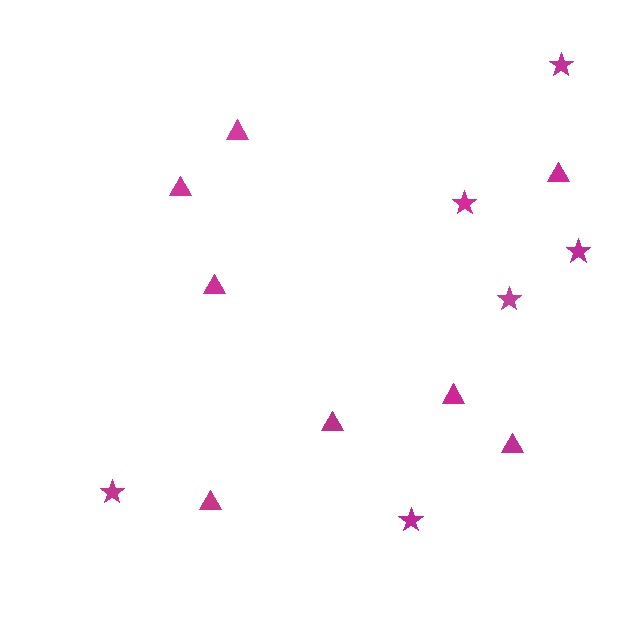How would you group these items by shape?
There are 2 groups: one group of stars (6) and one group of triangles (8).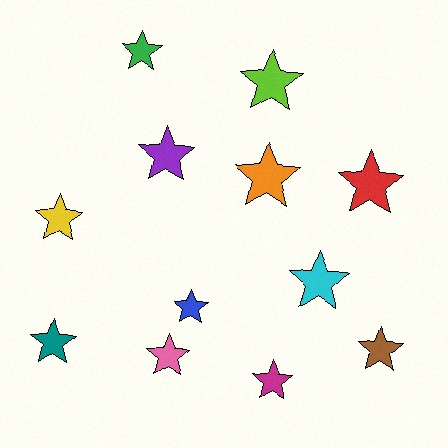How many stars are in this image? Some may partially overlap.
There are 12 stars.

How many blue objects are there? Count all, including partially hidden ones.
There is 1 blue object.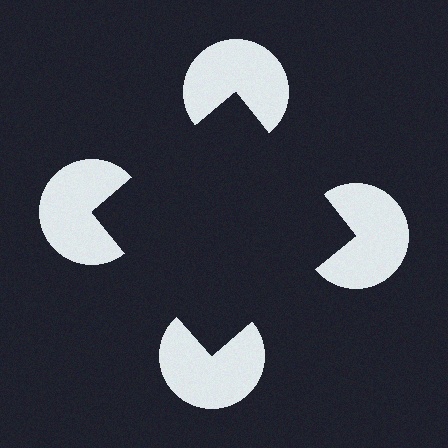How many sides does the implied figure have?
4 sides.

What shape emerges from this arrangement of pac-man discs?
An illusory square — its edges are inferred from the aligned wedge cuts in the pac-man discs, not physically drawn.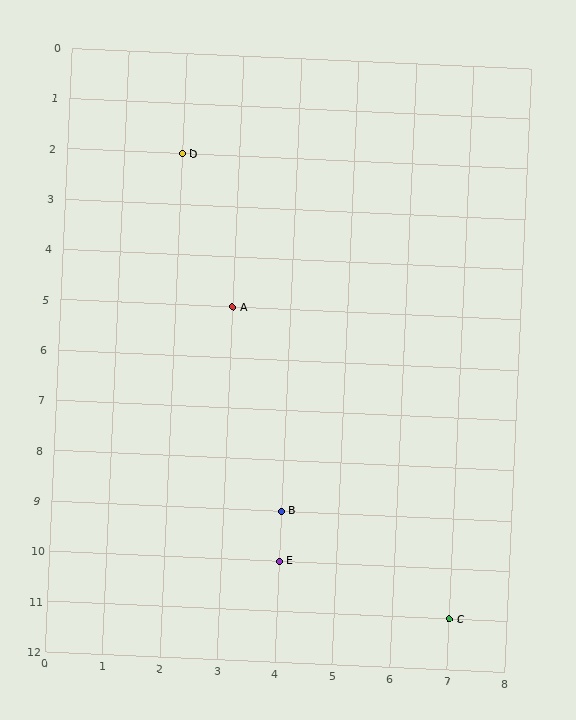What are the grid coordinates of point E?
Point E is at grid coordinates (4, 10).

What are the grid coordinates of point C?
Point C is at grid coordinates (7, 11).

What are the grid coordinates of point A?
Point A is at grid coordinates (3, 5).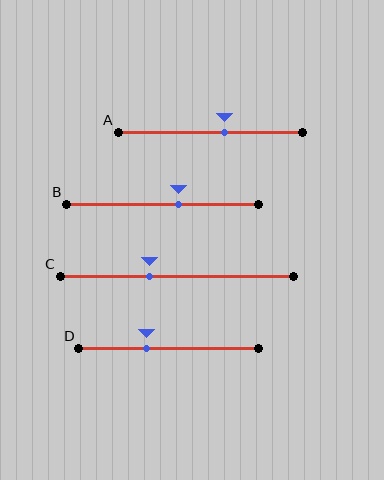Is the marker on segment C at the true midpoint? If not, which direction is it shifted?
No, the marker on segment C is shifted to the left by about 12% of the segment length.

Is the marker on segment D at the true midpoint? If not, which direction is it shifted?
No, the marker on segment D is shifted to the left by about 12% of the segment length.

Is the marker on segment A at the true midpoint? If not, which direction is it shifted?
No, the marker on segment A is shifted to the right by about 8% of the segment length.